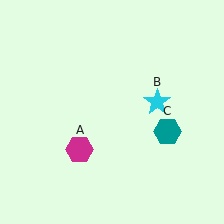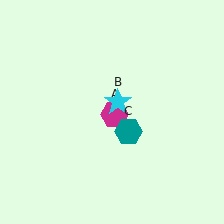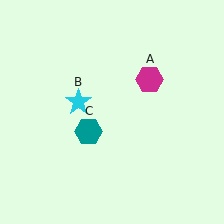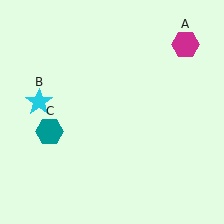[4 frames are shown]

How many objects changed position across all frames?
3 objects changed position: magenta hexagon (object A), cyan star (object B), teal hexagon (object C).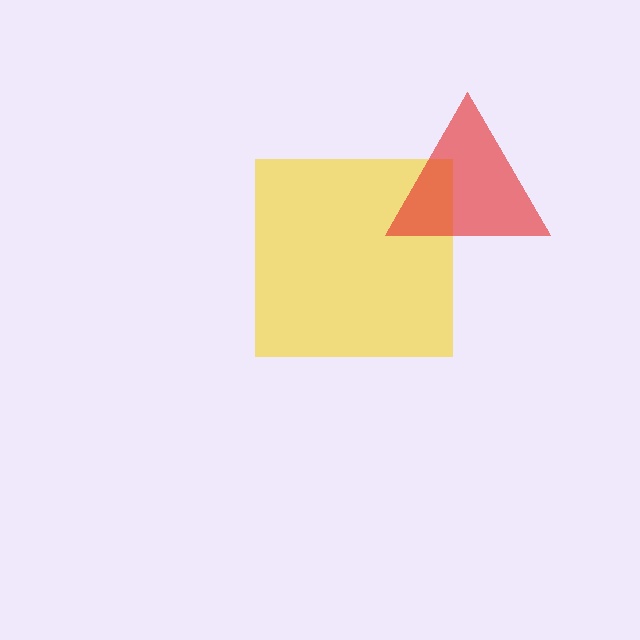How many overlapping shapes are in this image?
There are 2 overlapping shapes in the image.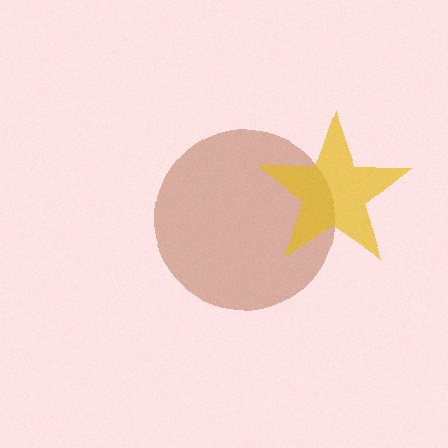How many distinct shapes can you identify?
There are 2 distinct shapes: a brown circle, a yellow star.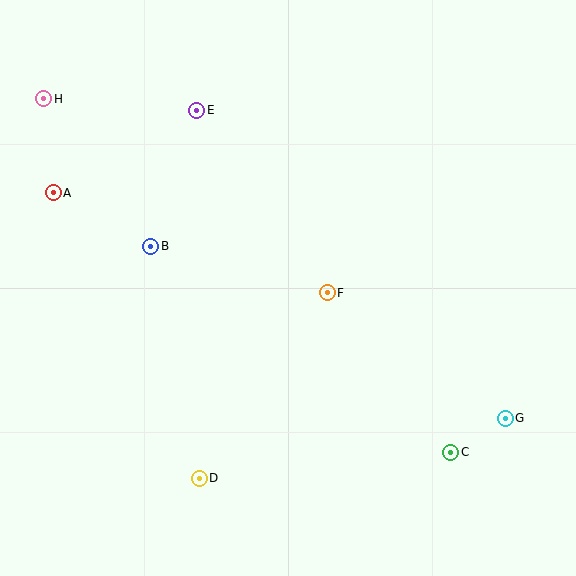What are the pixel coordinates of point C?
Point C is at (451, 452).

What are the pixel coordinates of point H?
Point H is at (44, 99).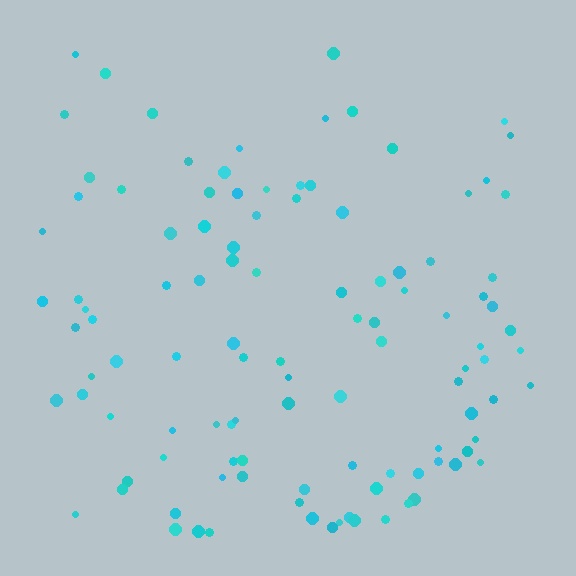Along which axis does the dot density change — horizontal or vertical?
Vertical.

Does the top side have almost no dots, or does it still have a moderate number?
Still a moderate number, just noticeably fewer than the bottom.